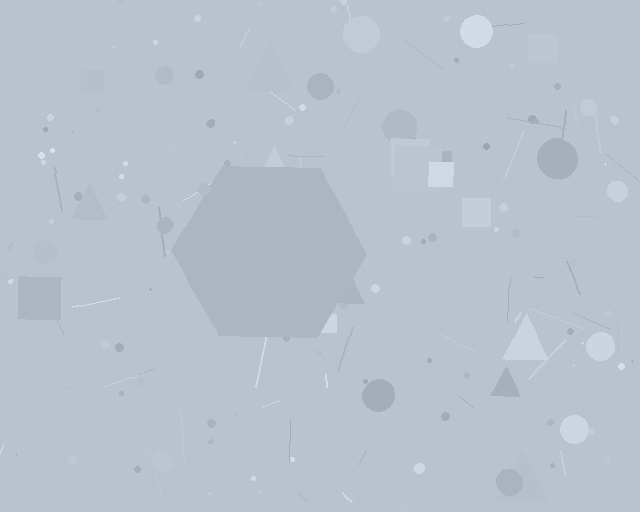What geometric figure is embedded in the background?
A hexagon is embedded in the background.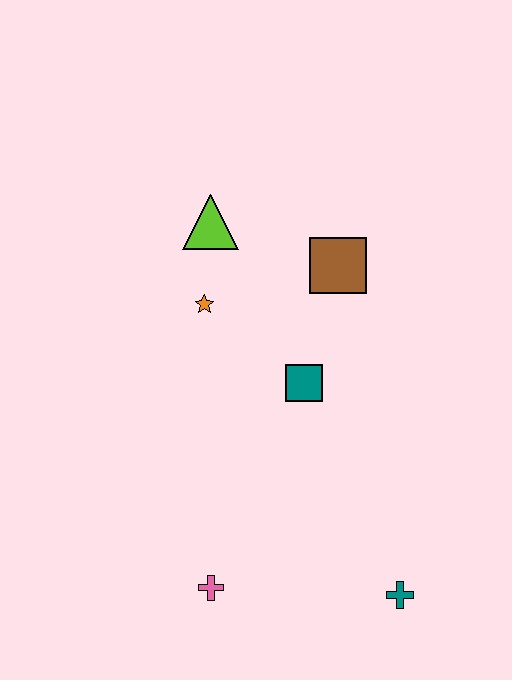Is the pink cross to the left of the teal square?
Yes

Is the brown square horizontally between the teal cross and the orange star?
Yes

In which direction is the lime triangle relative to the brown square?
The lime triangle is to the left of the brown square.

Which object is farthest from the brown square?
The pink cross is farthest from the brown square.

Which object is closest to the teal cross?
The pink cross is closest to the teal cross.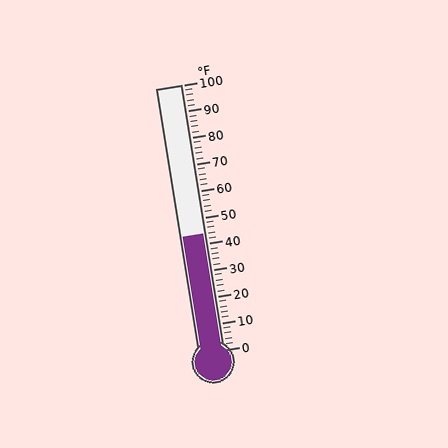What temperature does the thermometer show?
The thermometer shows approximately 44°F.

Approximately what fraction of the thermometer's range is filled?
The thermometer is filled to approximately 45% of its range.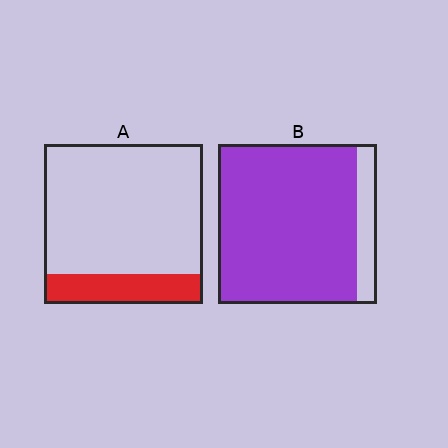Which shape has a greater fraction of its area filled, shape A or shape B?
Shape B.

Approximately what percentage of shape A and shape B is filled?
A is approximately 20% and B is approximately 85%.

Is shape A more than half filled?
No.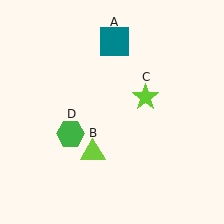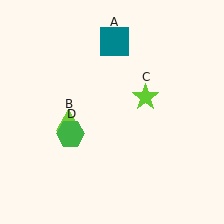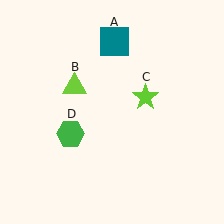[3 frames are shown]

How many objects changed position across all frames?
1 object changed position: lime triangle (object B).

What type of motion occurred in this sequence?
The lime triangle (object B) rotated clockwise around the center of the scene.